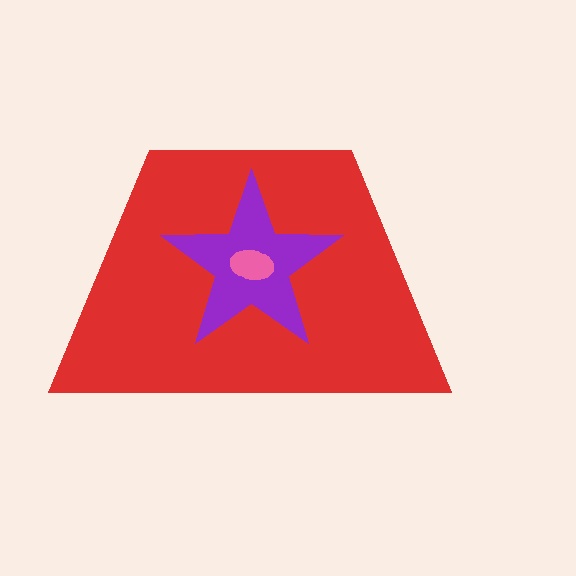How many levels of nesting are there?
3.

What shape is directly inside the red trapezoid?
The purple star.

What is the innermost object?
The pink ellipse.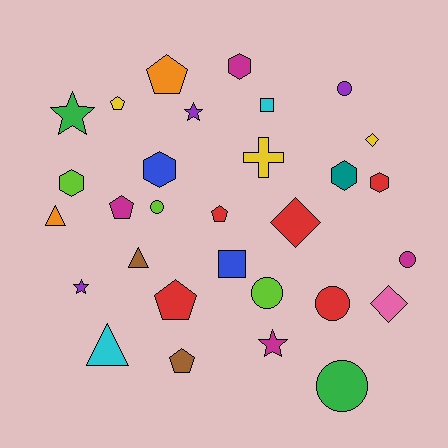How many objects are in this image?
There are 30 objects.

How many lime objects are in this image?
There are 3 lime objects.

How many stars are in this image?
There are 4 stars.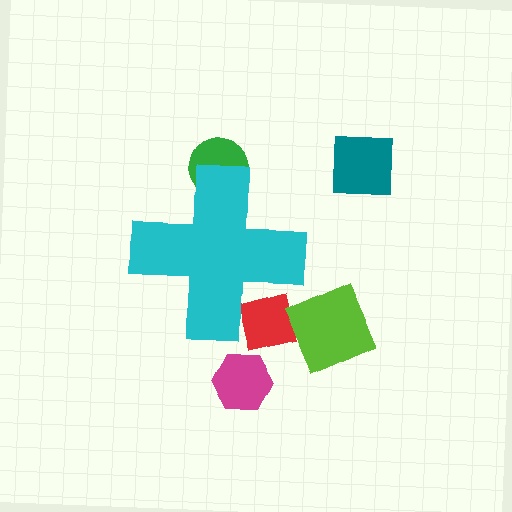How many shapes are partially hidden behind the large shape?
2 shapes are partially hidden.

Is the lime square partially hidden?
No, the lime square is fully visible.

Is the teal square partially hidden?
No, the teal square is fully visible.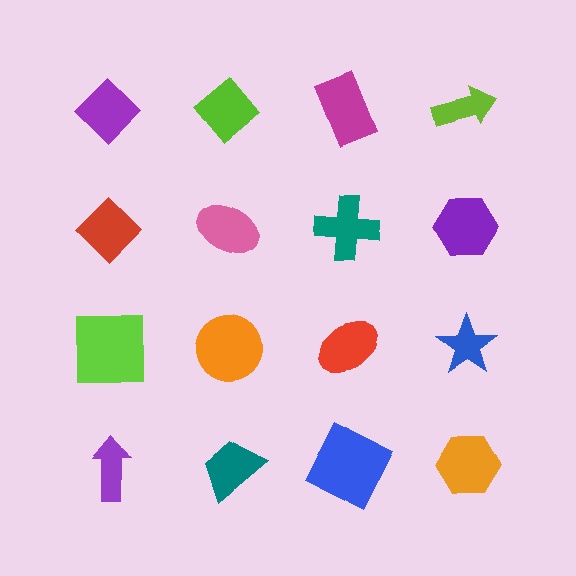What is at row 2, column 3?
A teal cross.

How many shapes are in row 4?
4 shapes.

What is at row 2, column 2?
A pink ellipse.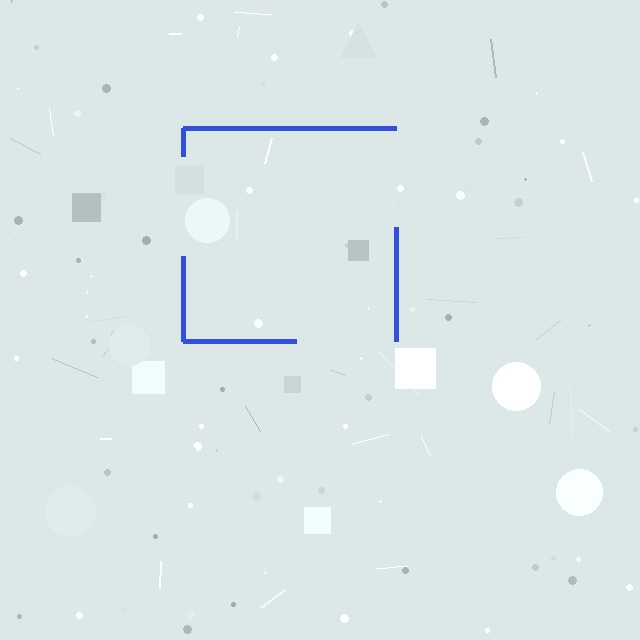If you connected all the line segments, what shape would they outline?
They would outline a square.